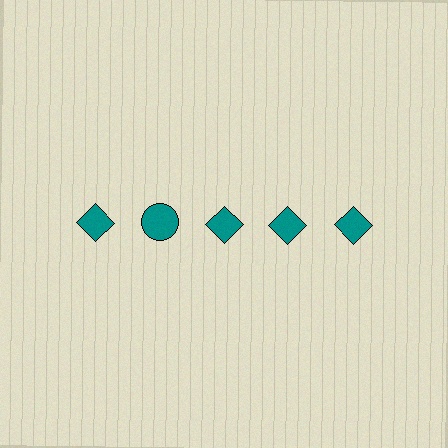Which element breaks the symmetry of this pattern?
The teal circle in the top row, second from left column breaks the symmetry. All other shapes are teal diamonds.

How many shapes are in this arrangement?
There are 5 shapes arranged in a grid pattern.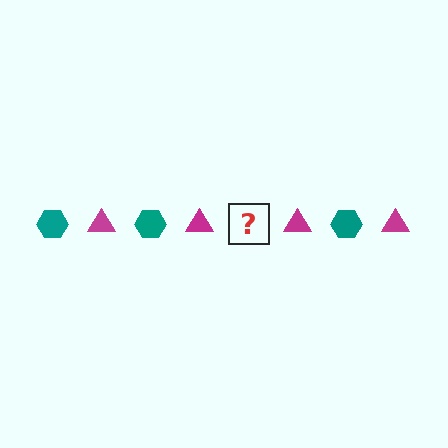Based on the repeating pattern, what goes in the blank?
The blank should be a teal hexagon.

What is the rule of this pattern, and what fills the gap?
The rule is that the pattern alternates between teal hexagon and magenta triangle. The gap should be filled with a teal hexagon.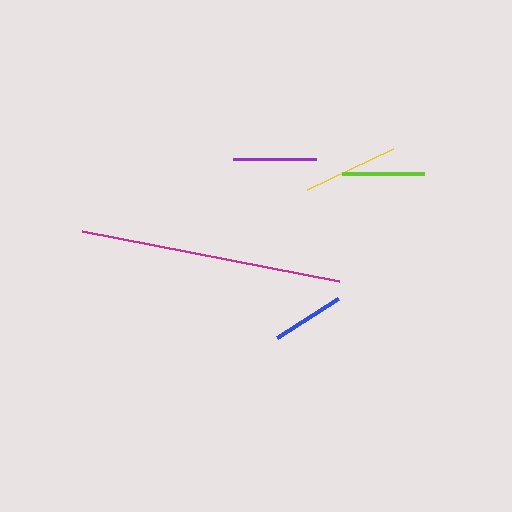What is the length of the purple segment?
The purple segment is approximately 84 pixels long.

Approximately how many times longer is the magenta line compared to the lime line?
The magenta line is approximately 3.2 times the length of the lime line.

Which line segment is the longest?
The magenta line is the longest at approximately 261 pixels.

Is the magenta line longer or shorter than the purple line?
The magenta line is longer than the purple line.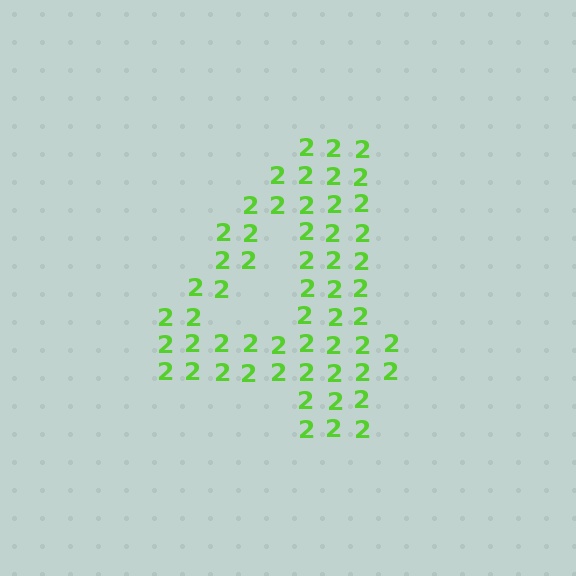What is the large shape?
The large shape is the digit 4.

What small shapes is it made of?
It is made of small digit 2's.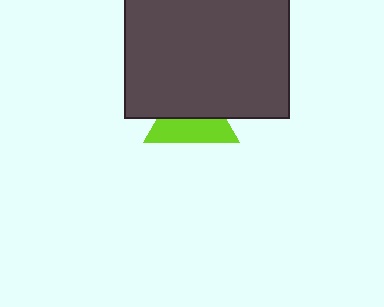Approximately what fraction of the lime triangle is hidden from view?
Roughly 51% of the lime triangle is hidden behind the dark gray square.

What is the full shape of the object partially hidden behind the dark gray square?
The partially hidden object is a lime triangle.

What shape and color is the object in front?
The object in front is a dark gray square.